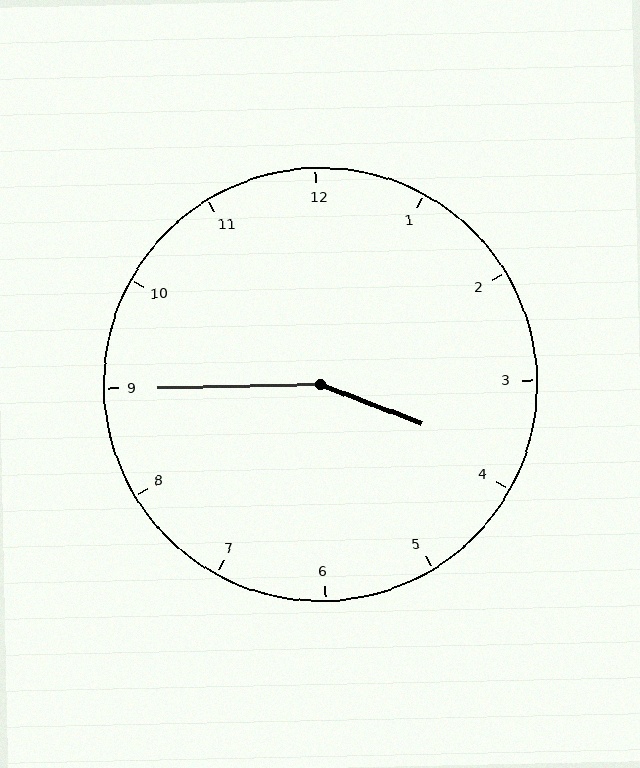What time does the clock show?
3:45.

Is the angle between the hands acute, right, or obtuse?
It is obtuse.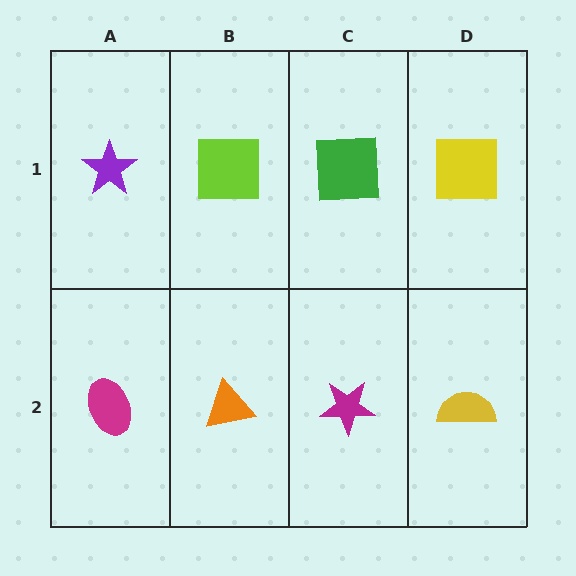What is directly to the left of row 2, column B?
A magenta ellipse.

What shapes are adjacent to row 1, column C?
A magenta star (row 2, column C), a lime square (row 1, column B), a yellow square (row 1, column D).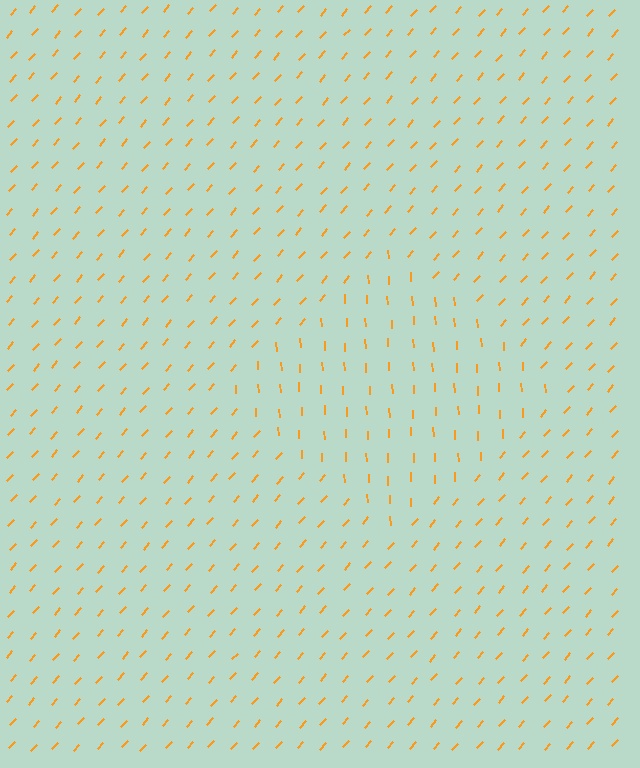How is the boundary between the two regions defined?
The boundary is defined purely by a change in line orientation (approximately 45 degrees difference). All lines are the same color and thickness.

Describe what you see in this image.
The image is filled with small orange line segments. A diamond region in the image has lines oriented differently from the surrounding lines, creating a visible texture boundary.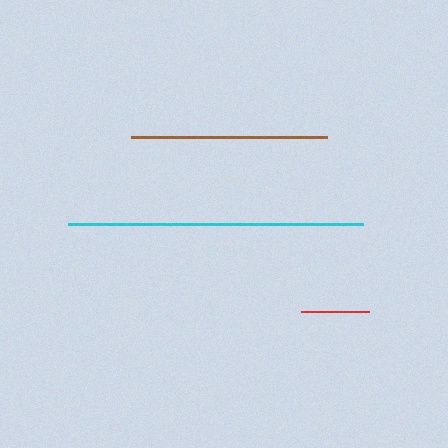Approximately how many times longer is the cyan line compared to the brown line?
The cyan line is approximately 1.5 times the length of the brown line.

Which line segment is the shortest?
The red line is the shortest at approximately 68 pixels.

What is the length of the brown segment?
The brown segment is approximately 196 pixels long.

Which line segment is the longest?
The cyan line is the longest at approximately 295 pixels.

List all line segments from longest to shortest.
From longest to shortest: cyan, brown, red.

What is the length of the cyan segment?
The cyan segment is approximately 295 pixels long.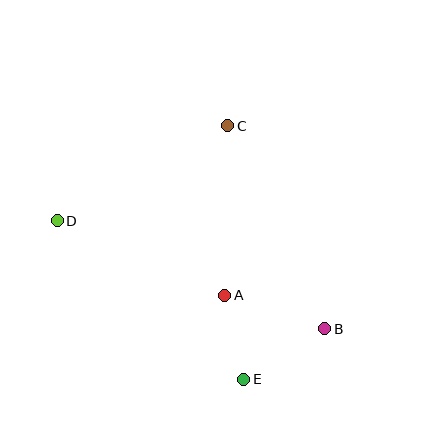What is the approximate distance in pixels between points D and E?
The distance between D and E is approximately 245 pixels.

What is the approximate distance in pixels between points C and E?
The distance between C and E is approximately 254 pixels.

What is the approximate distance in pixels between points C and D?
The distance between C and D is approximately 195 pixels.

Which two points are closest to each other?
Points A and E are closest to each other.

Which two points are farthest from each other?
Points B and D are farthest from each other.